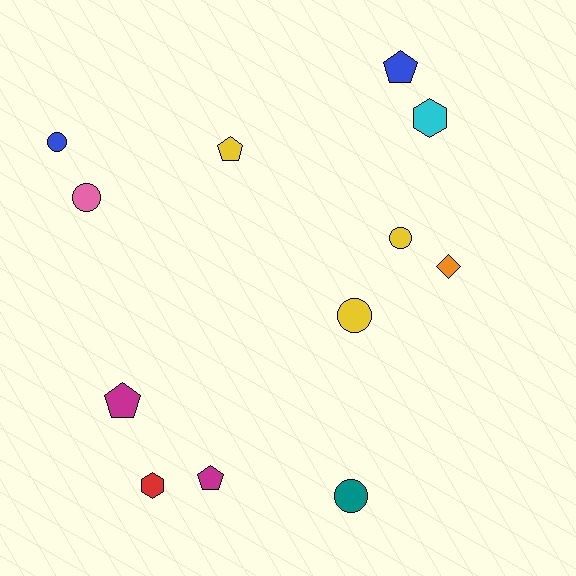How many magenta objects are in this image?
There are 2 magenta objects.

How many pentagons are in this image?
There are 4 pentagons.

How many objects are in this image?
There are 12 objects.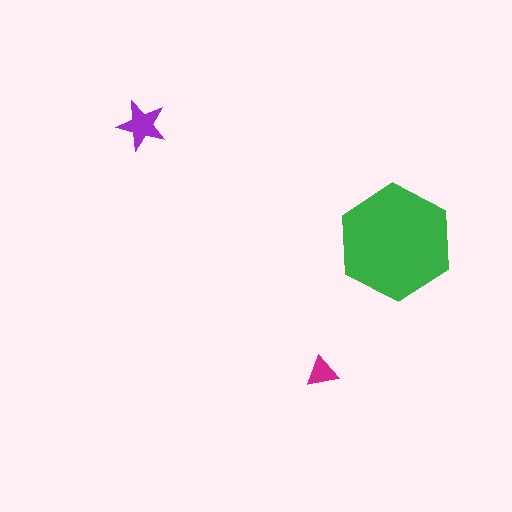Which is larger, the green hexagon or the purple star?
The green hexagon.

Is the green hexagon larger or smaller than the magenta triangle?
Larger.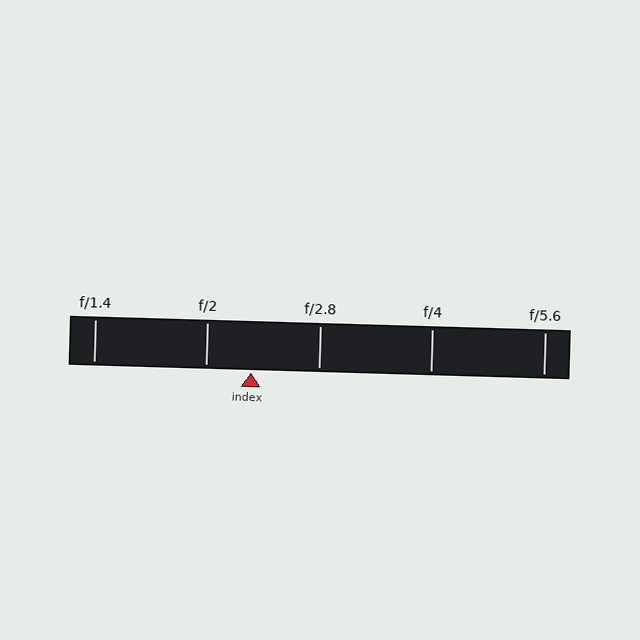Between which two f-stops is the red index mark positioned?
The index mark is between f/2 and f/2.8.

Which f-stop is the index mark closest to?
The index mark is closest to f/2.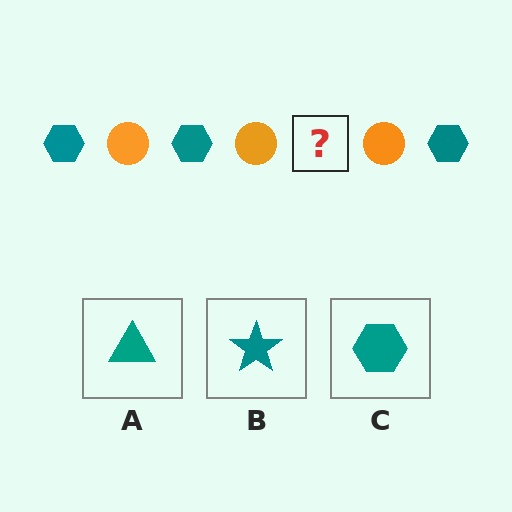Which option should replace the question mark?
Option C.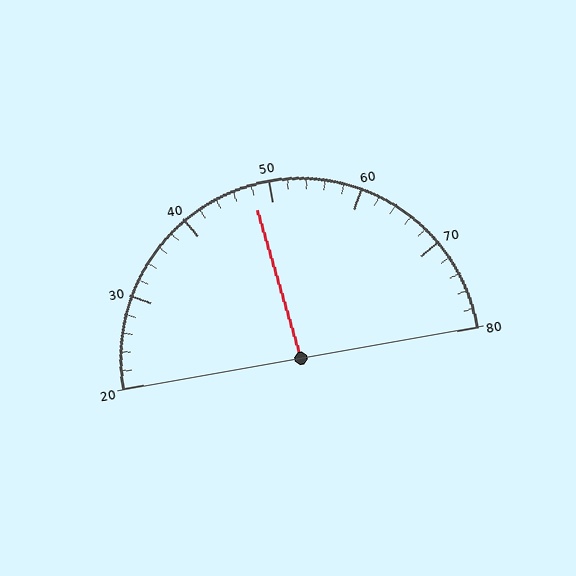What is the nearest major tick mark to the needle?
The nearest major tick mark is 50.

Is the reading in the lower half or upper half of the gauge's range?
The reading is in the lower half of the range (20 to 80).